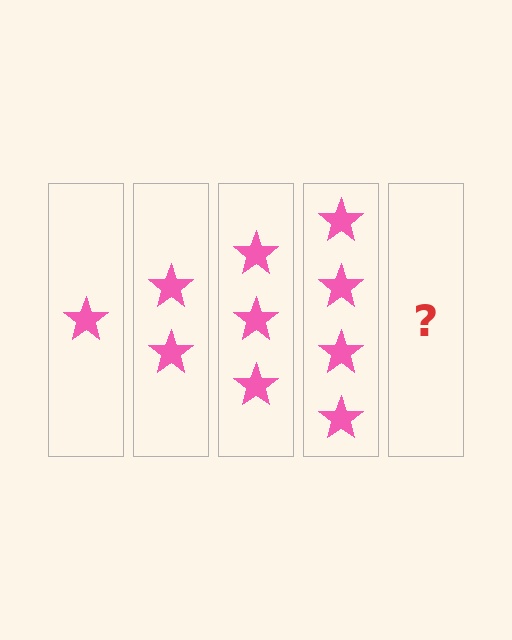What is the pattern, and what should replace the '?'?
The pattern is that each step adds one more star. The '?' should be 5 stars.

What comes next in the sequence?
The next element should be 5 stars.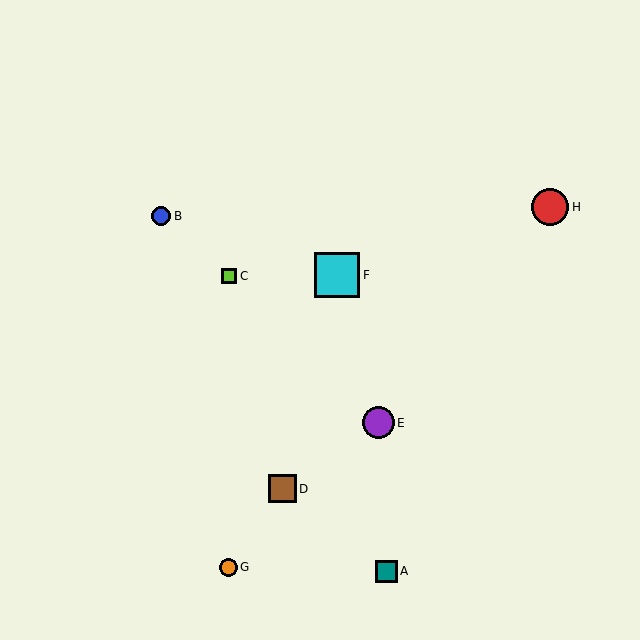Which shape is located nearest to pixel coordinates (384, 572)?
The teal square (labeled A) at (387, 571) is nearest to that location.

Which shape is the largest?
The cyan square (labeled F) is the largest.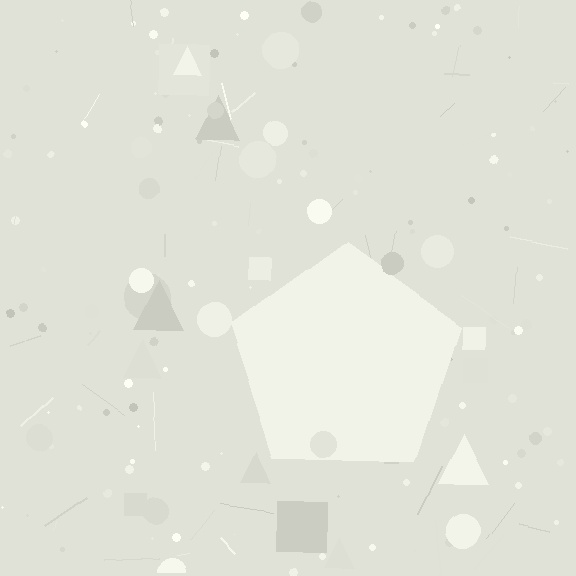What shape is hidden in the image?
A pentagon is hidden in the image.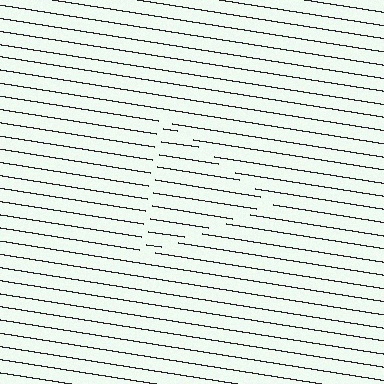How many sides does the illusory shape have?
3 sides — the line-ends trace a triangle.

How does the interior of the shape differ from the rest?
The interior of the shape contains the same grating, shifted by half a period — the contour is defined by the phase discontinuity where line-ends from the inner and outer gratings abut.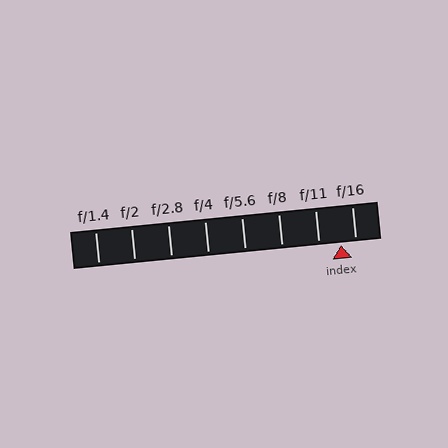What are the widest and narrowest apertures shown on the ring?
The widest aperture shown is f/1.4 and the narrowest is f/16.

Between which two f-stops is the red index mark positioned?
The index mark is between f/11 and f/16.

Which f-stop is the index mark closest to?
The index mark is closest to f/16.